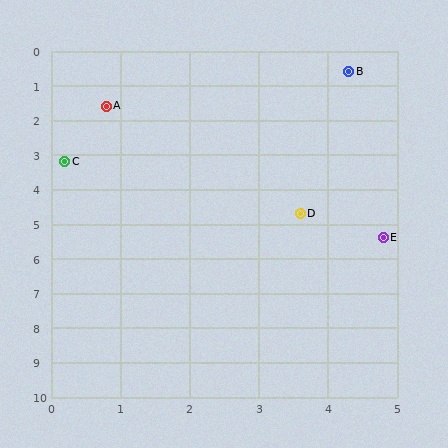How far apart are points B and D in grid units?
Points B and D are about 4.2 grid units apart.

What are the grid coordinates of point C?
Point C is at approximately (0.2, 3.2).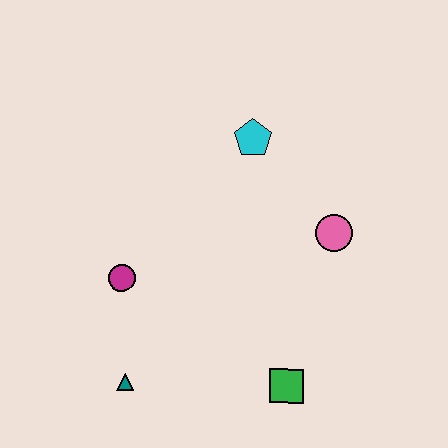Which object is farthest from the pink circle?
The teal triangle is farthest from the pink circle.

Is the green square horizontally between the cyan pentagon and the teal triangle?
No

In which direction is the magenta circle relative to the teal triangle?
The magenta circle is above the teal triangle.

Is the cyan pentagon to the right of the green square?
No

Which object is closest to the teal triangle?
The magenta circle is closest to the teal triangle.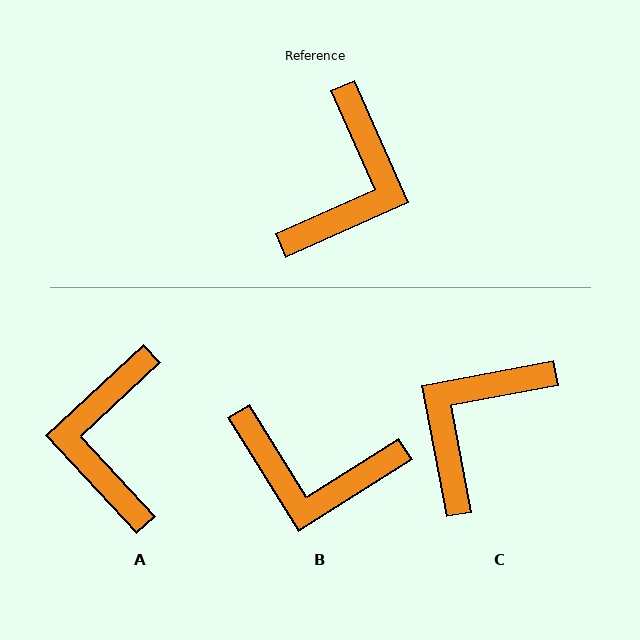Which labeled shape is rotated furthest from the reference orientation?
C, about 167 degrees away.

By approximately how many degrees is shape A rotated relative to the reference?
Approximately 161 degrees clockwise.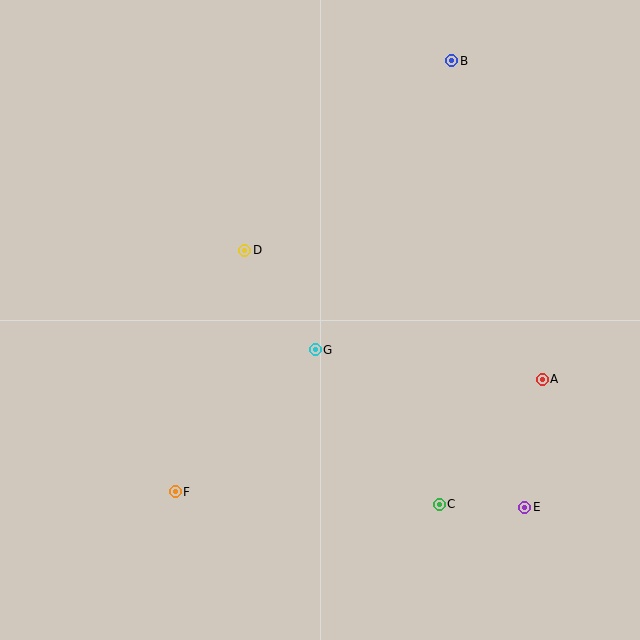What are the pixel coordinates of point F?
Point F is at (175, 492).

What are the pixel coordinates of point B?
Point B is at (452, 61).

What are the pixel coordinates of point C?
Point C is at (439, 504).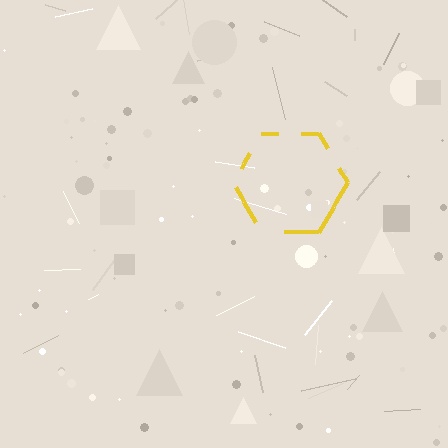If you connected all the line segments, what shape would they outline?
They would outline a hexagon.